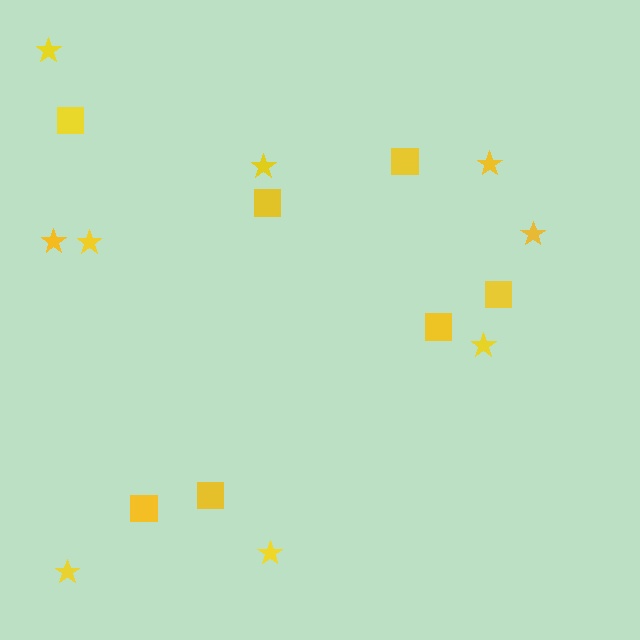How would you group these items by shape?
There are 2 groups: one group of stars (9) and one group of squares (7).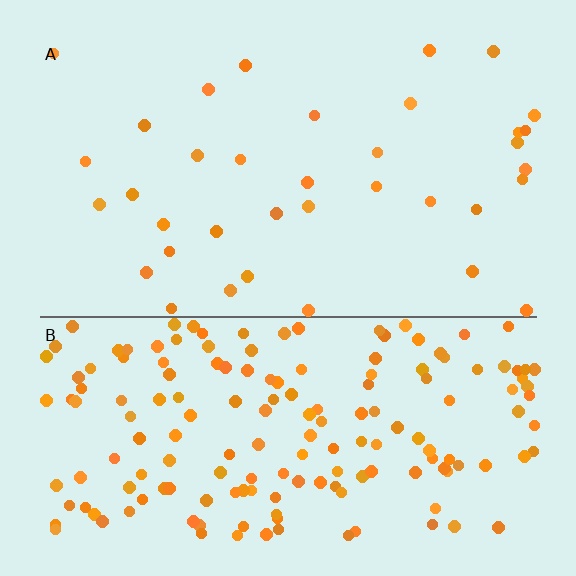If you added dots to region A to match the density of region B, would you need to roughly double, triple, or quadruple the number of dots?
Approximately quadruple.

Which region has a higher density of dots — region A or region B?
B (the bottom).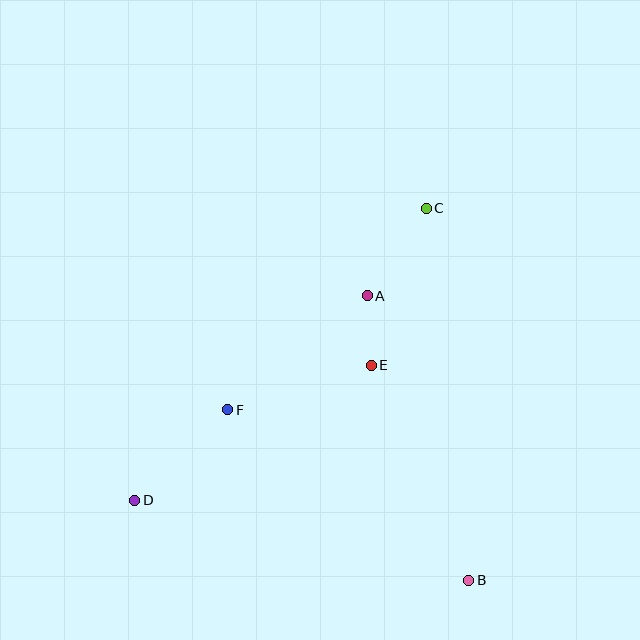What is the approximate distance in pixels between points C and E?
The distance between C and E is approximately 167 pixels.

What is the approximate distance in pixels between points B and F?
The distance between B and F is approximately 295 pixels.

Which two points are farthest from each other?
Points C and D are farthest from each other.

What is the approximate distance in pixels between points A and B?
The distance between A and B is approximately 302 pixels.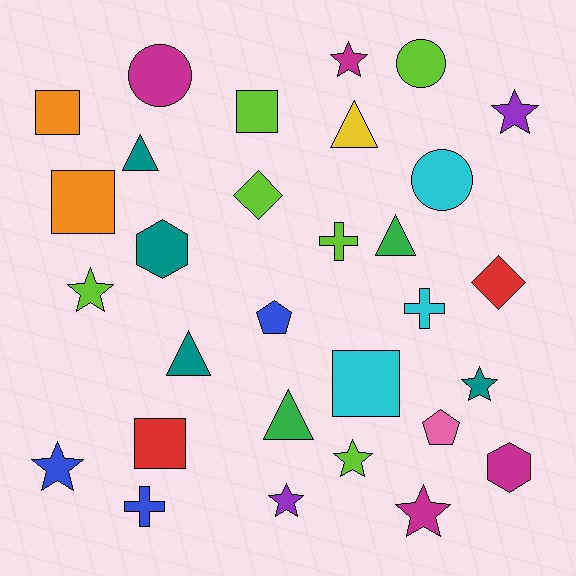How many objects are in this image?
There are 30 objects.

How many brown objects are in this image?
There are no brown objects.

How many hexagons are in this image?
There are 2 hexagons.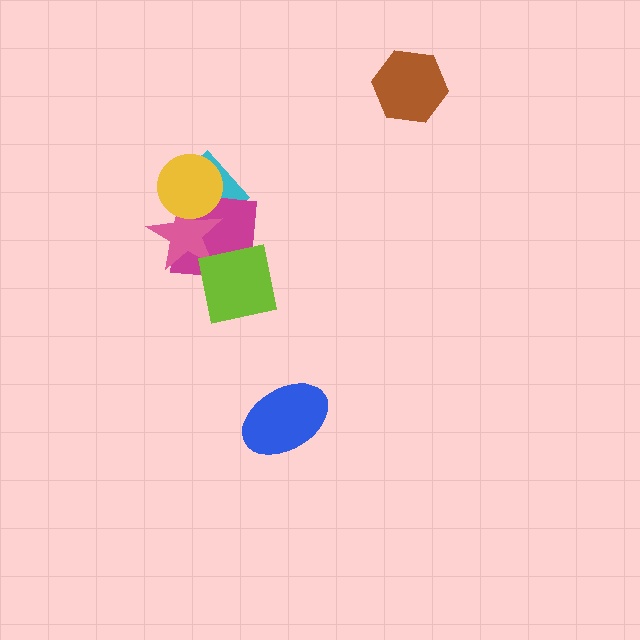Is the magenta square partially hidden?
Yes, it is partially covered by another shape.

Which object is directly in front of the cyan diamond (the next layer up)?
The magenta square is directly in front of the cyan diamond.